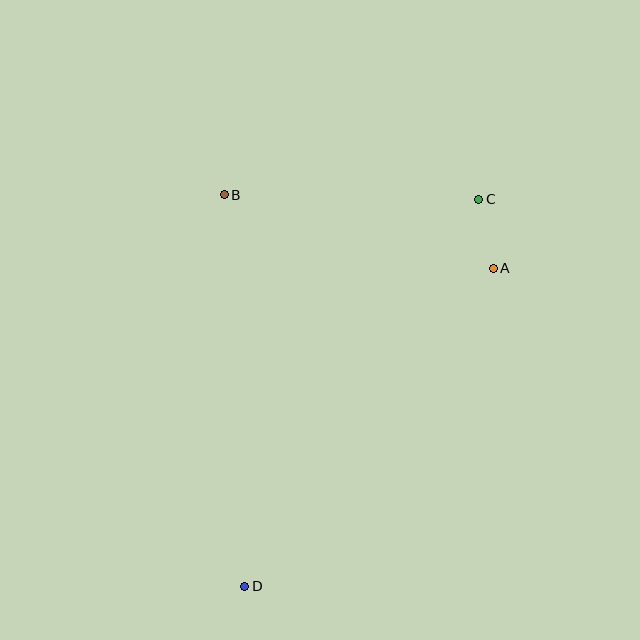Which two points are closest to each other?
Points A and C are closest to each other.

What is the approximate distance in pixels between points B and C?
The distance between B and C is approximately 254 pixels.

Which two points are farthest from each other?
Points C and D are farthest from each other.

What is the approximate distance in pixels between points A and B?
The distance between A and B is approximately 279 pixels.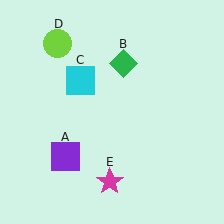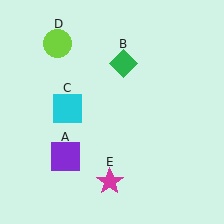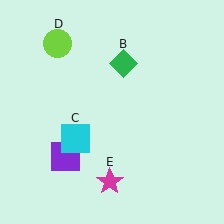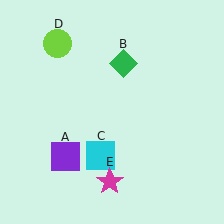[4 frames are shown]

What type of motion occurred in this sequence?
The cyan square (object C) rotated counterclockwise around the center of the scene.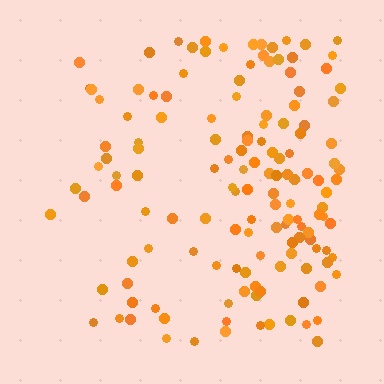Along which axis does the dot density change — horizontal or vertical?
Horizontal.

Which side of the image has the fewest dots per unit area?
The left.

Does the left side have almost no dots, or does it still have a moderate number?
Still a moderate number, just noticeably fewer than the right.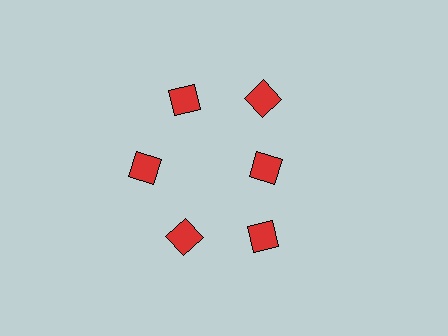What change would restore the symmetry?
The symmetry would be restored by moving it outward, back onto the ring so that all 6 diamonds sit at equal angles and equal distance from the center.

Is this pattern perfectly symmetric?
No. The 6 red diamonds are arranged in a ring, but one element near the 3 o'clock position is pulled inward toward the center, breaking the 6-fold rotational symmetry.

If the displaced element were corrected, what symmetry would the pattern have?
It would have 6-fold rotational symmetry — the pattern would map onto itself every 60 degrees.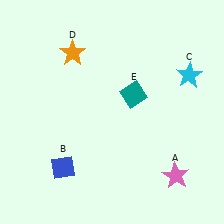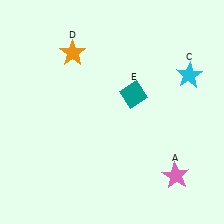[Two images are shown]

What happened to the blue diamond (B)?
The blue diamond (B) was removed in Image 2. It was in the bottom-left area of Image 1.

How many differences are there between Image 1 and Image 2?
There is 1 difference between the two images.